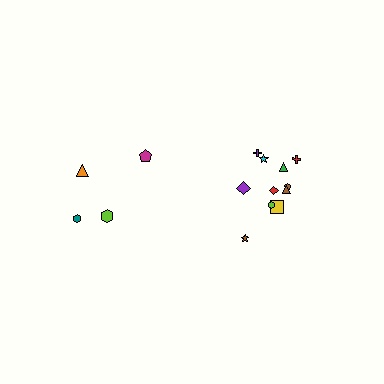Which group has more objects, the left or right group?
The right group.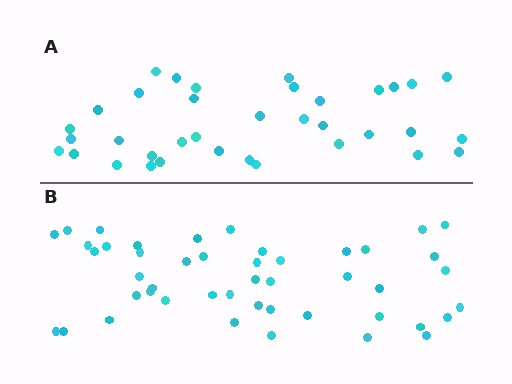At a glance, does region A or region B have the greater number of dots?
Region B (the bottom region) has more dots.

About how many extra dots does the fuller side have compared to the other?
Region B has roughly 10 or so more dots than region A.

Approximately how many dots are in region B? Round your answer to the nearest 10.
About 50 dots. (The exact count is 46, which rounds to 50.)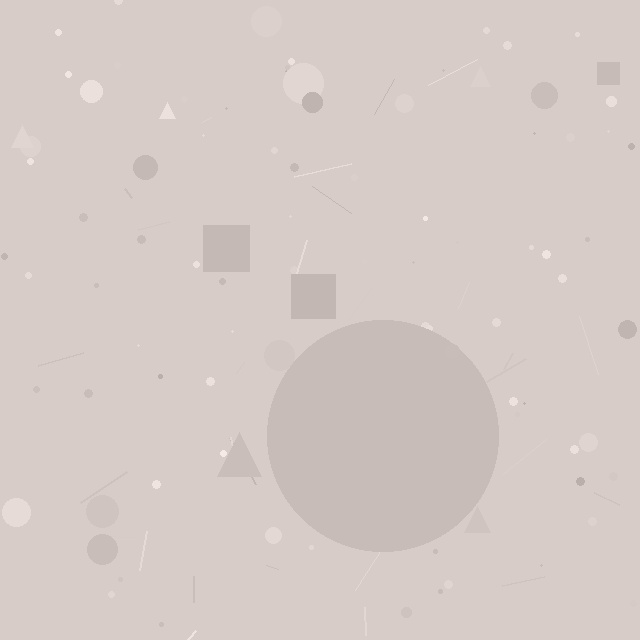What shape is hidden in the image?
A circle is hidden in the image.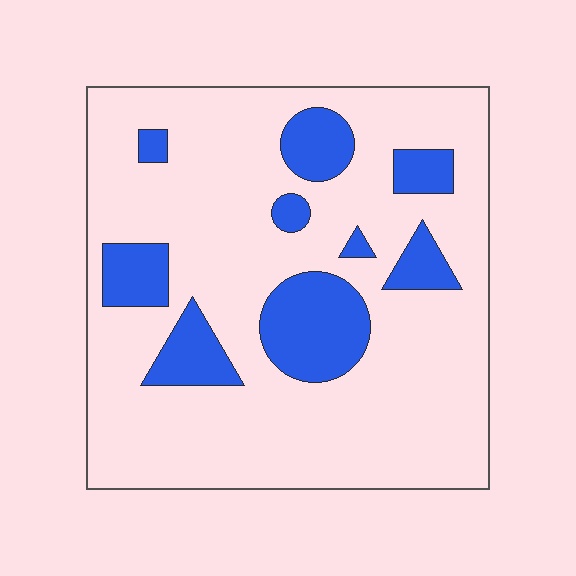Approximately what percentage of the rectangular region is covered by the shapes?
Approximately 20%.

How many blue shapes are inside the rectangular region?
9.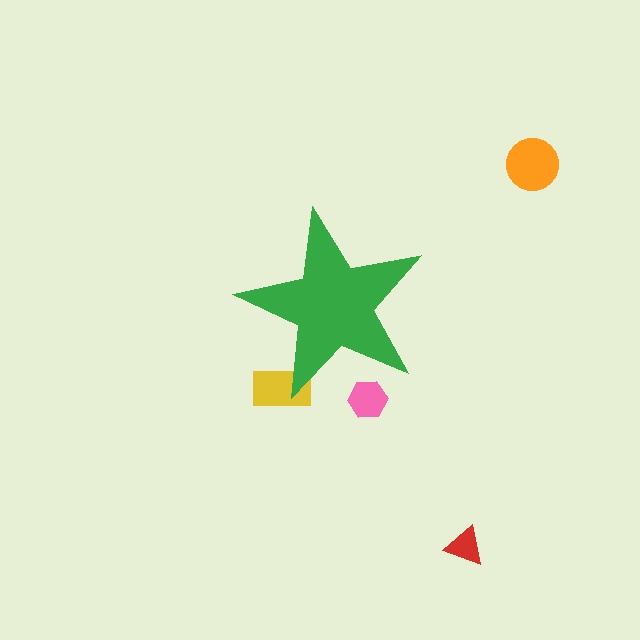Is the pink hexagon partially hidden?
Yes, the pink hexagon is partially hidden behind the green star.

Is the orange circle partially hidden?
No, the orange circle is fully visible.